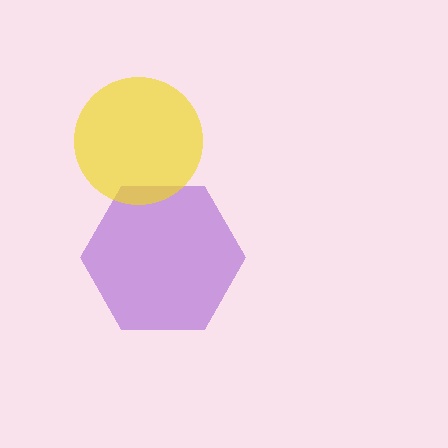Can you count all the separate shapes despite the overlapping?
Yes, there are 2 separate shapes.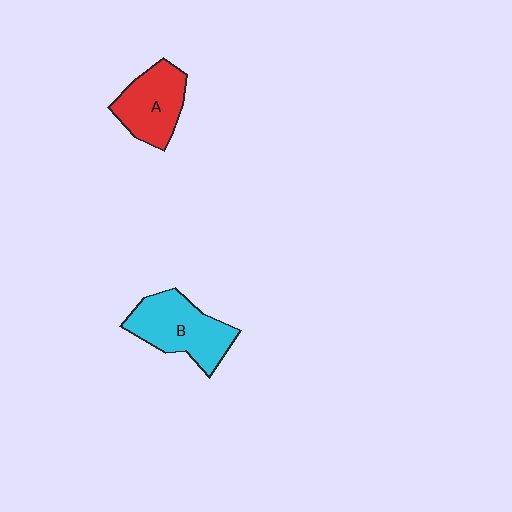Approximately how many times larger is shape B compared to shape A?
Approximately 1.2 times.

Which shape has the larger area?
Shape B (cyan).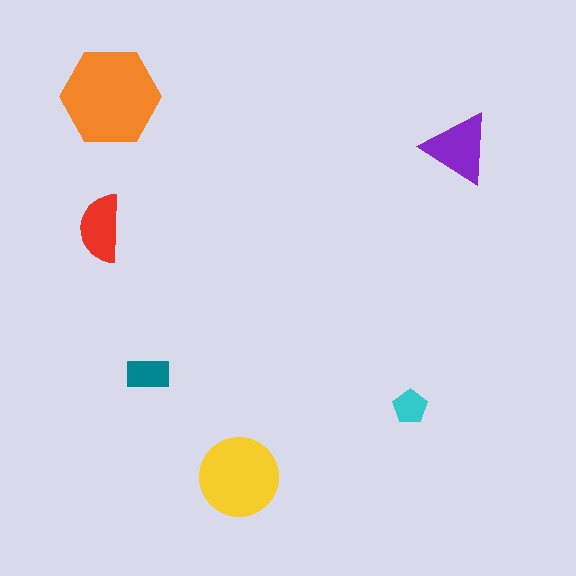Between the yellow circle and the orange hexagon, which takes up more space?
The orange hexagon.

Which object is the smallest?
The cyan pentagon.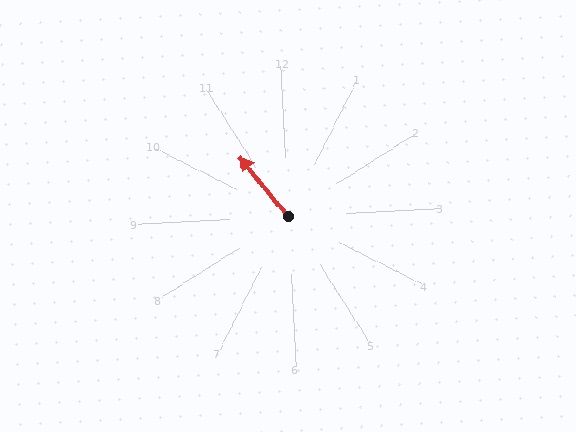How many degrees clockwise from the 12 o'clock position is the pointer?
Approximately 324 degrees.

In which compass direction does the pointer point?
Northwest.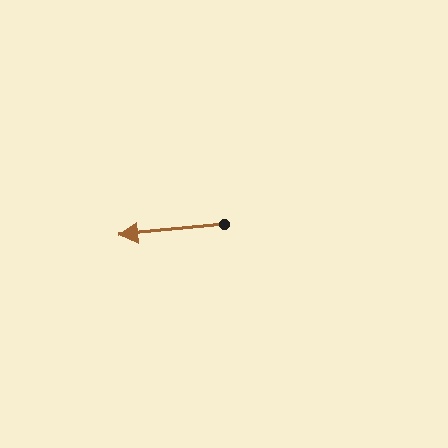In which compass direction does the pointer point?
West.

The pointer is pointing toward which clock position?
Roughly 9 o'clock.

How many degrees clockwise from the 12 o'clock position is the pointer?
Approximately 264 degrees.